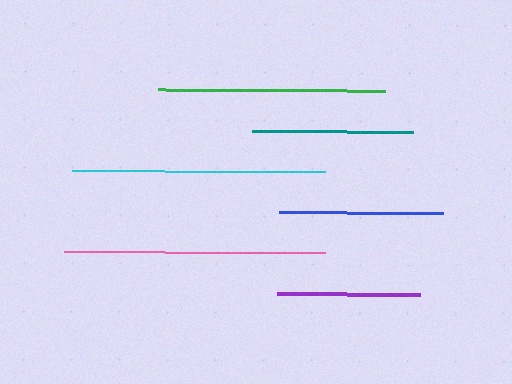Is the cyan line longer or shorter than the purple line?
The cyan line is longer than the purple line.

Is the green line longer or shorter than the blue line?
The green line is longer than the blue line.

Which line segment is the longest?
The pink line is the longest at approximately 262 pixels.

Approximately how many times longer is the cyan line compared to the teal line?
The cyan line is approximately 1.6 times the length of the teal line.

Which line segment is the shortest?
The purple line is the shortest at approximately 144 pixels.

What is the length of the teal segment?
The teal segment is approximately 161 pixels long.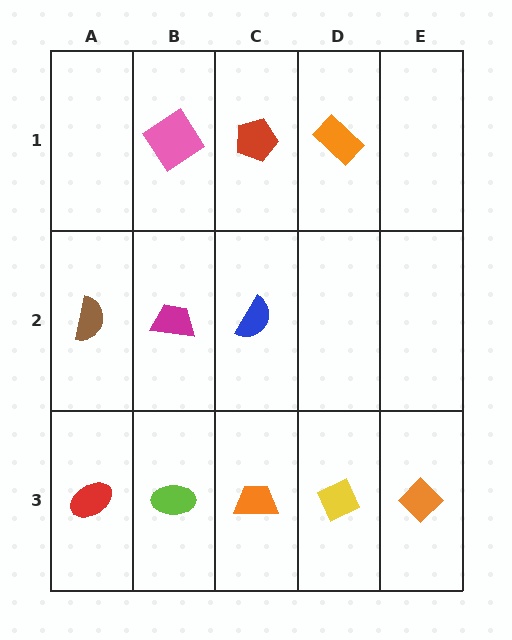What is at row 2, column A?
A brown semicircle.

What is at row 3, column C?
An orange trapezoid.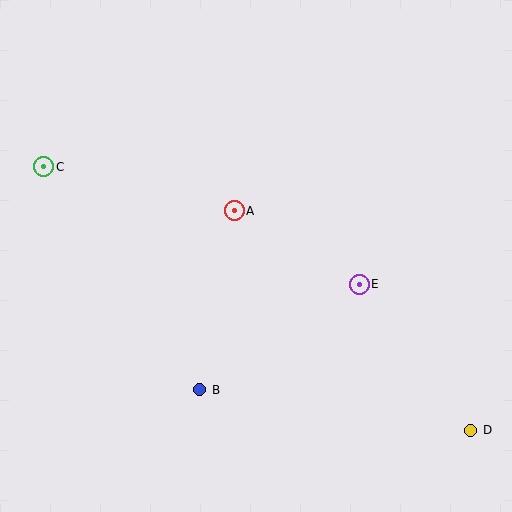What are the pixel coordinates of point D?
Point D is at (471, 430).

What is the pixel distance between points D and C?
The distance between D and C is 502 pixels.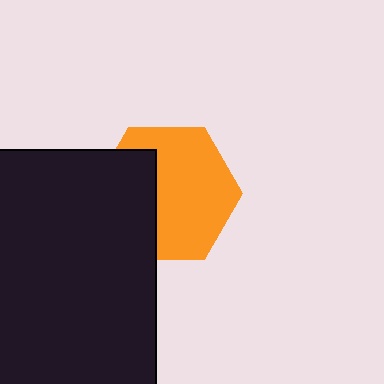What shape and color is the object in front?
The object in front is a black rectangle.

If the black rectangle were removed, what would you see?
You would see the complete orange hexagon.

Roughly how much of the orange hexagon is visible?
About half of it is visible (roughly 63%).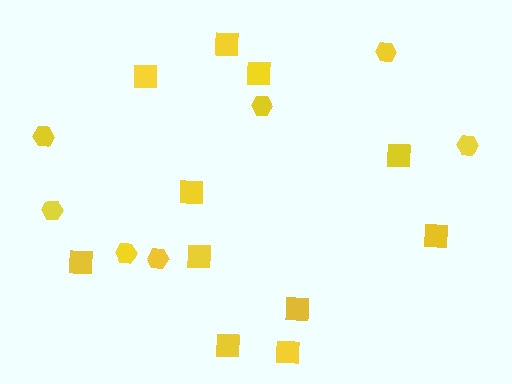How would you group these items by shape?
There are 2 groups: one group of hexagons (7) and one group of squares (11).